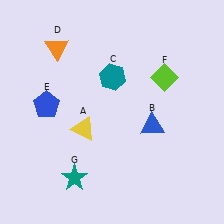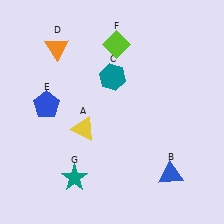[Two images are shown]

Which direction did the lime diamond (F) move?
The lime diamond (F) moved left.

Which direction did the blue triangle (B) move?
The blue triangle (B) moved down.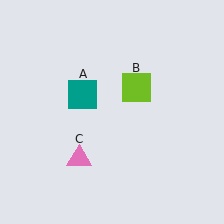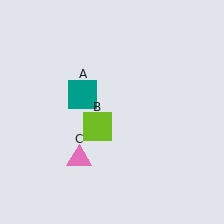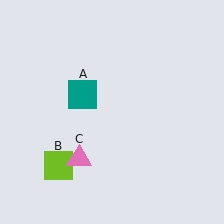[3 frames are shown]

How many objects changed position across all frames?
1 object changed position: lime square (object B).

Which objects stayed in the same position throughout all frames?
Teal square (object A) and pink triangle (object C) remained stationary.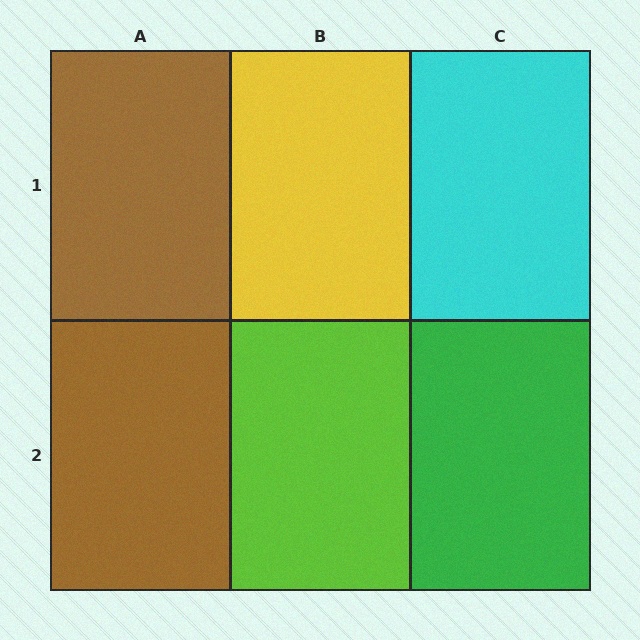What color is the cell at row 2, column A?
Brown.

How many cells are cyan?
1 cell is cyan.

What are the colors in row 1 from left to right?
Brown, yellow, cyan.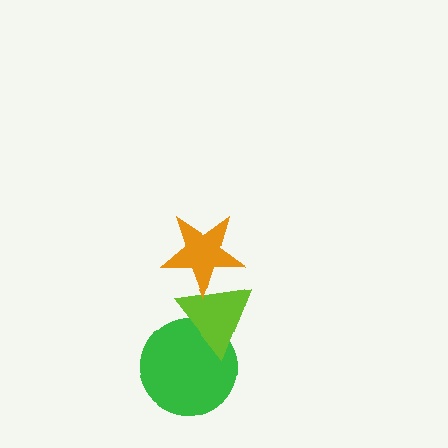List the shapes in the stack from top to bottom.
From top to bottom: the orange star, the lime triangle, the green circle.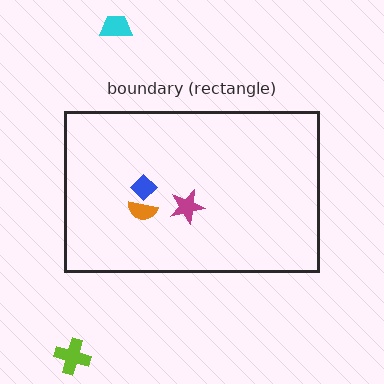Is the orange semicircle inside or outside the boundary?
Inside.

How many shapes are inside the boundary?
3 inside, 2 outside.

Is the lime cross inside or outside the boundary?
Outside.